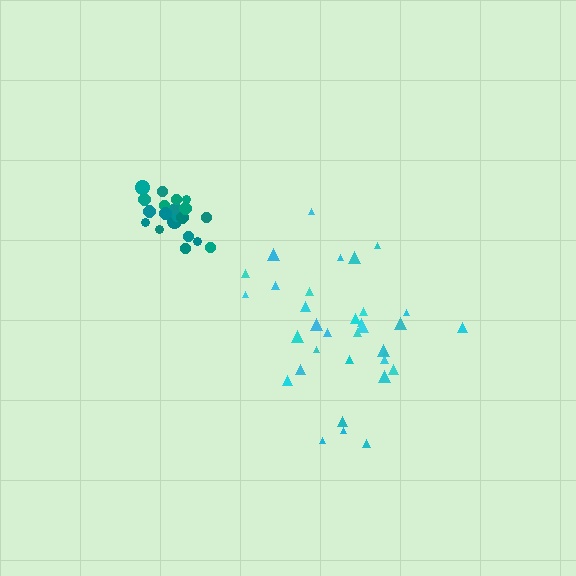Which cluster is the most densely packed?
Teal.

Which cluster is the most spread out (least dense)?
Cyan.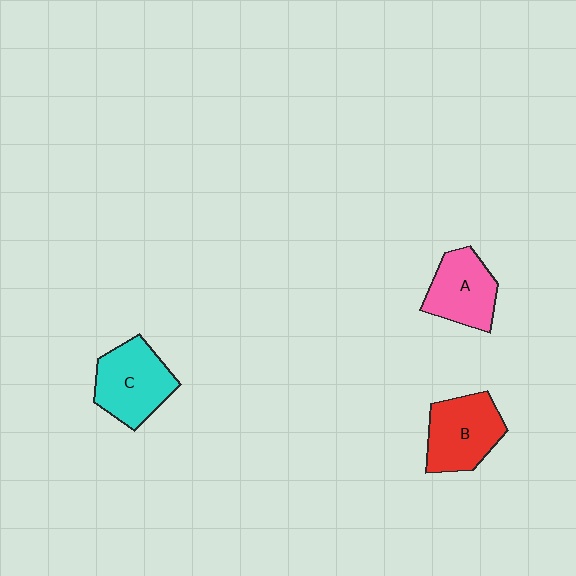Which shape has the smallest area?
Shape A (pink).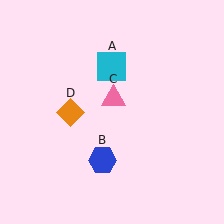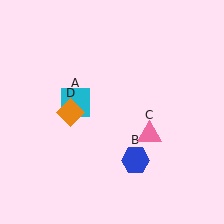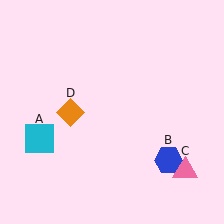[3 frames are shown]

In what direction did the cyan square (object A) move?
The cyan square (object A) moved down and to the left.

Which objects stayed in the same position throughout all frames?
Orange diamond (object D) remained stationary.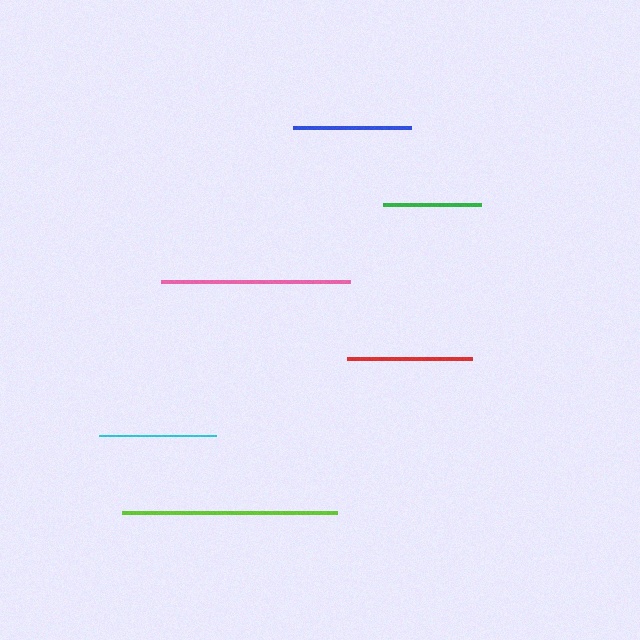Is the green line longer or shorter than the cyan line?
The cyan line is longer than the green line.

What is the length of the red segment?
The red segment is approximately 126 pixels long.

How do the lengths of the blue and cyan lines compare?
The blue and cyan lines are approximately the same length.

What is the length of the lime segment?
The lime segment is approximately 214 pixels long.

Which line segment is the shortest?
The green line is the shortest at approximately 98 pixels.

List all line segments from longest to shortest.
From longest to shortest: lime, pink, red, blue, cyan, green.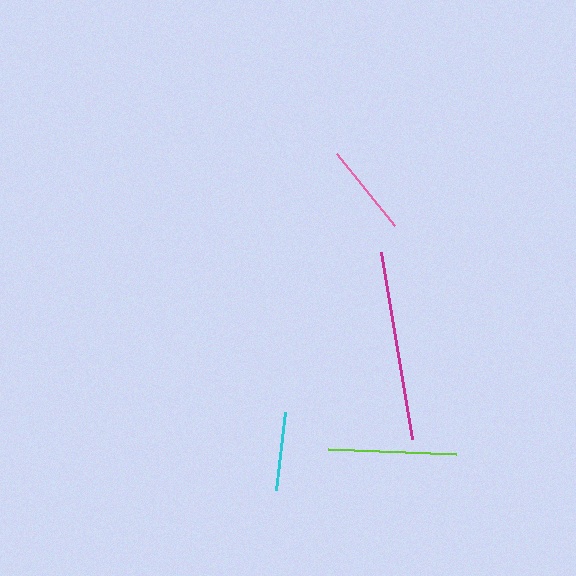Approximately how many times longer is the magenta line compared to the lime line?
The magenta line is approximately 1.5 times the length of the lime line.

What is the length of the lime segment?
The lime segment is approximately 128 pixels long.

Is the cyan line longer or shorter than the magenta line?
The magenta line is longer than the cyan line.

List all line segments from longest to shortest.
From longest to shortest: magenta, lime, pink, cyan.